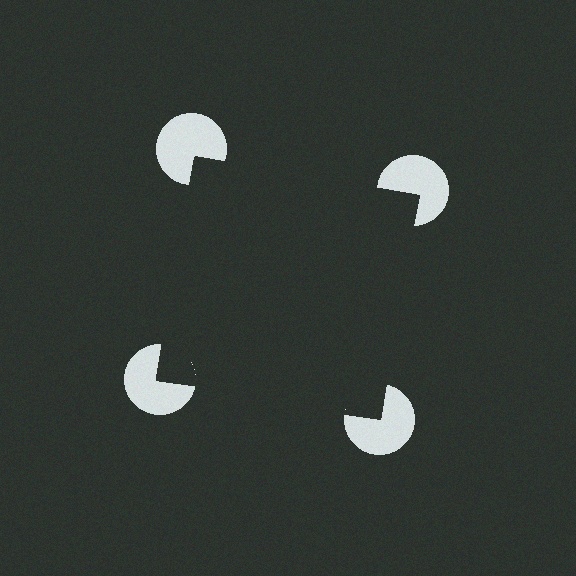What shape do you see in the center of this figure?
An illusory square — its edges are inferred from the aligned wedge cuts in the pac-man discs, not physically drawn.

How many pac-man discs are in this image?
There are 4 — one at each vertex of the illusory square.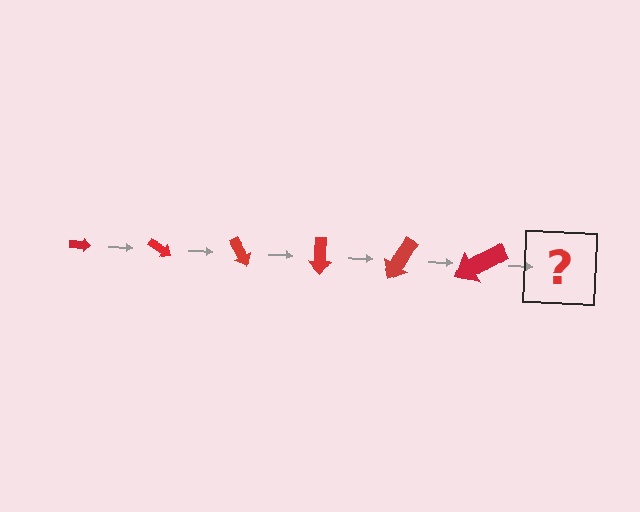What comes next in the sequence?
The next element should be an arrow, larger than the previous one and rotated 180 degrees from the start.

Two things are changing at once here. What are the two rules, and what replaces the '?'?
The two rules are that the arrow grows larger each step and it rotates 30 degrees each step. The '?' should be an arrow, larger than the previous one and rotated 180 degrees from the start.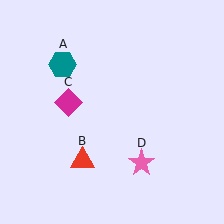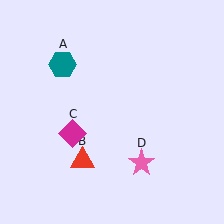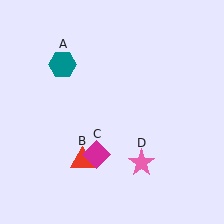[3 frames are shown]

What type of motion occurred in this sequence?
The magenta diamond (object C) rotated counterclockwise around the center of the scene.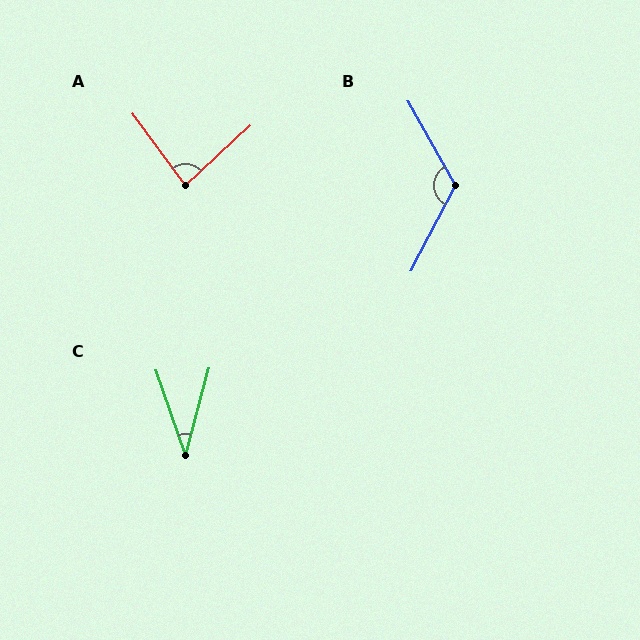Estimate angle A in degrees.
Approximately 83 degrees.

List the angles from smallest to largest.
C (34°), A (83°), B (123°).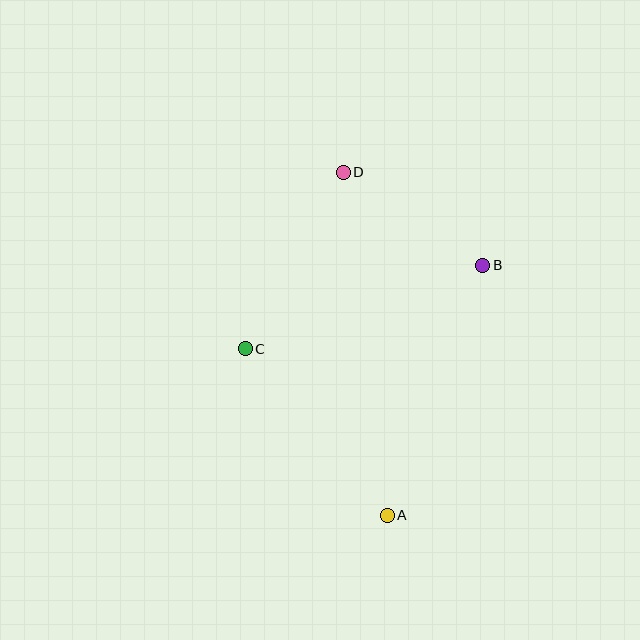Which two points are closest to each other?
Points B and D are closest to each other.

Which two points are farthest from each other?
Points A and D are farthest from each other.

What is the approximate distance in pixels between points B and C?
The distance between B and C is approximately 252 pixels.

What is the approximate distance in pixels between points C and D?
The distance between C and D is approximately 202 pixels.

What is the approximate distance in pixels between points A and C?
The distance between A and C is approximately 219 pixels.